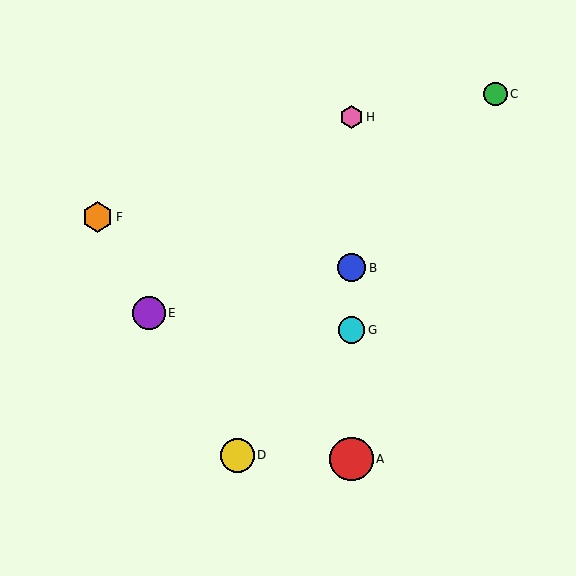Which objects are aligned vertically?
Objects A, B, G, H are aligned vertically.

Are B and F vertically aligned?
No, B is at x≈351 and F is at x≈98.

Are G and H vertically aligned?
Yes, both are at x≈351.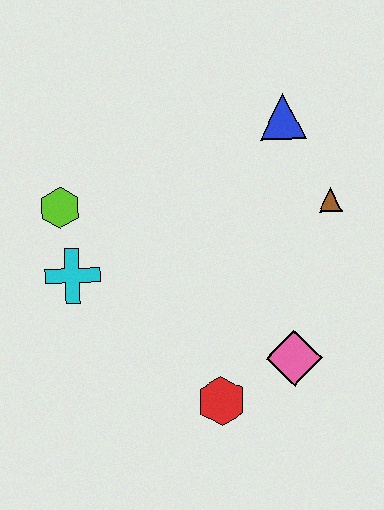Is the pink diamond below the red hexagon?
No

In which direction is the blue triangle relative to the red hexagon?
The blue triangle is above the red hexagon.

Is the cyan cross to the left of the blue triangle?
Yes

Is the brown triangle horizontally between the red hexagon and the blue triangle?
No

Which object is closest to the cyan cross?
The lime hexagon is closest to the cyan cross.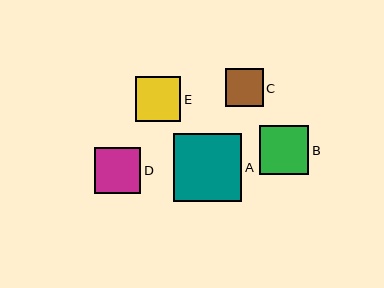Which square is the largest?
Square A is the largest with a size of approximately 68 pixels.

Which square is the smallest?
Square C is the smallest with a size of approximately 37 pixels.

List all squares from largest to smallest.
From largest to smallest: A, B, D, E, C.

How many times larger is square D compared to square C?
Square D is approximately 1.2 times the size of square C.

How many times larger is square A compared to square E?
Square A is approximately 1.5 times the size of square E.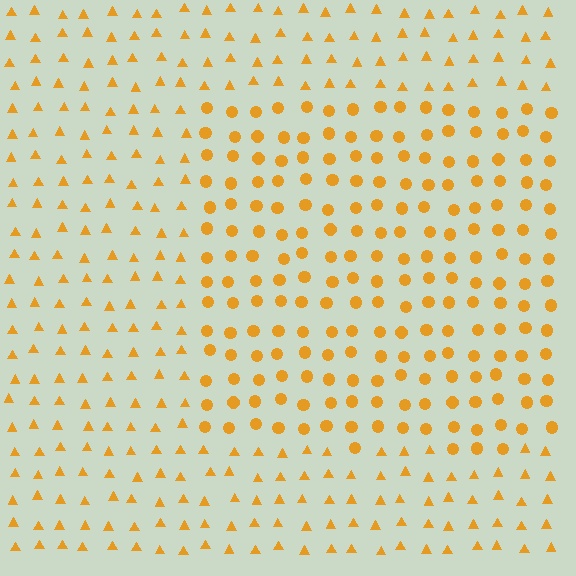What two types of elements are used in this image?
The image uses circles inside the rectangle region and triangles outside it.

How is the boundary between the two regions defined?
The boundary is defined by a change in element shape: circles inside vs. triangles outside. All elements share the same color and spacing.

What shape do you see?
I see a rectangle.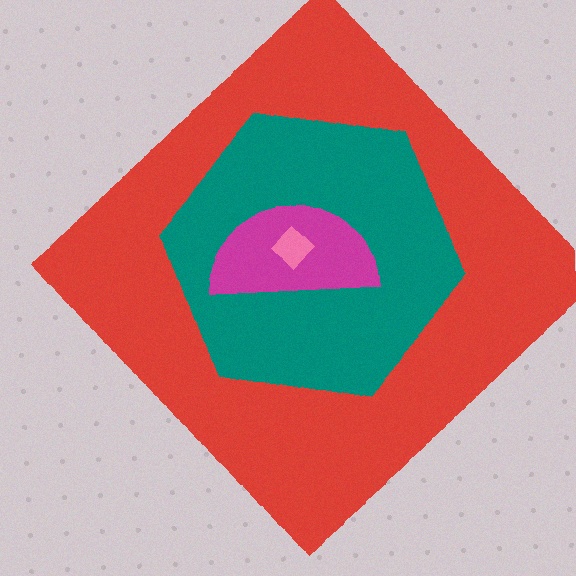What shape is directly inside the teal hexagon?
The magenta semicircle.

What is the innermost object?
The pink diamond.